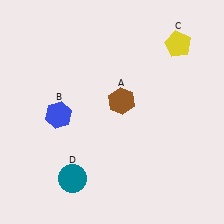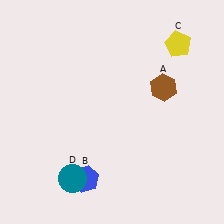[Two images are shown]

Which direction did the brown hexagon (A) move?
The brown hexagon (A) moved right.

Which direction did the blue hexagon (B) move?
The blue hexagon (B) moved down.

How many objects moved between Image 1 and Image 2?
2 objects moved between the two images.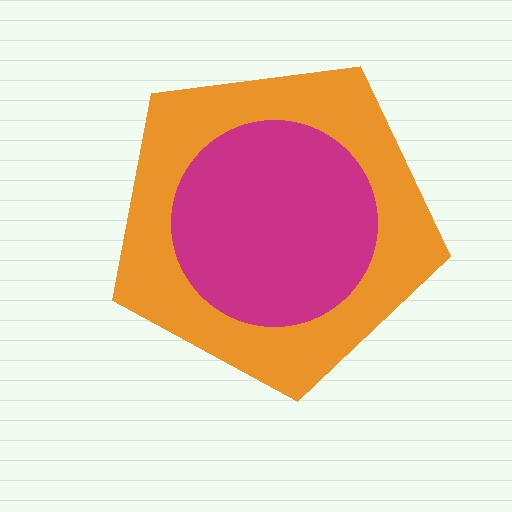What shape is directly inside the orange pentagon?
The magenta circle.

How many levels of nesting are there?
2.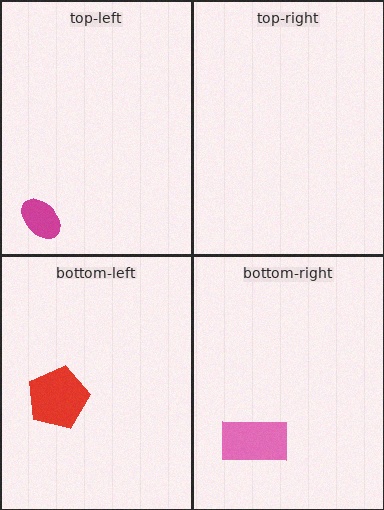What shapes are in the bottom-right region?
The pink rectangle.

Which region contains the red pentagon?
The bottom-left region.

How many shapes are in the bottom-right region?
1.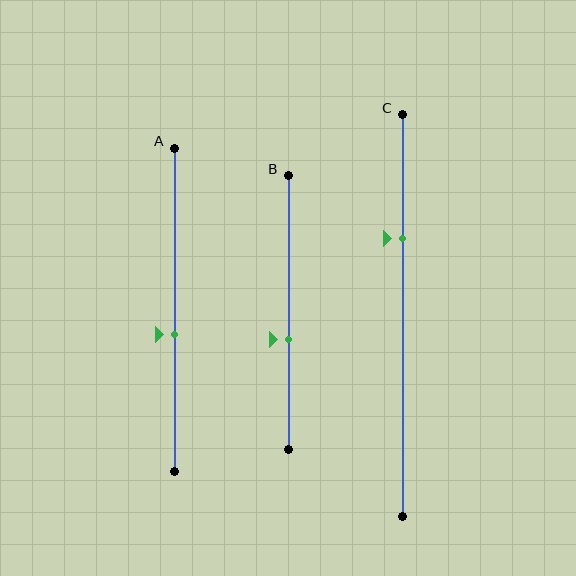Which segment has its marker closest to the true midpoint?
Segment A has its marker closest to the true midpoint.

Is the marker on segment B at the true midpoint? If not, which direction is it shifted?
No, the marker on segment B is shifted downward by about 10% of the segment length.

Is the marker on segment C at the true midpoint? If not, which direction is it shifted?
No, the marker on segment C is shifted upward by about 19% of the segment length.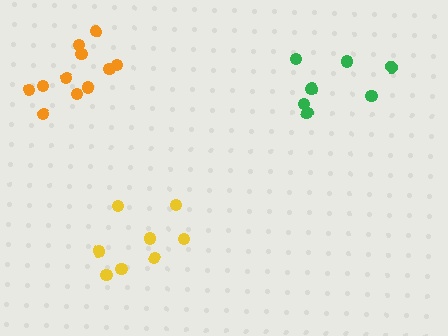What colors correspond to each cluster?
The clusters are colored: orange, green, yellow.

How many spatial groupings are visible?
There are 3 spatial groupings.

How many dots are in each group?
Group 1: 11 dots, Group 2: 8 dots, Group 3: 8 dots (27 total).